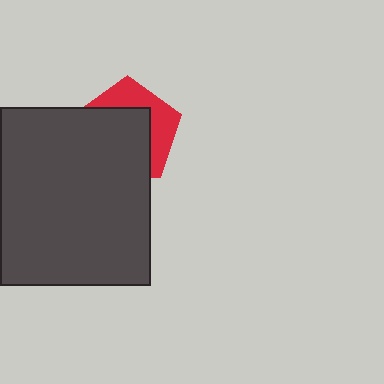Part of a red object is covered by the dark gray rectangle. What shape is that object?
It is a pentagon.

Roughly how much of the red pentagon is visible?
A small part of it is visible (roughly 38%).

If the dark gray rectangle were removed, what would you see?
You would see the complete red pentagon.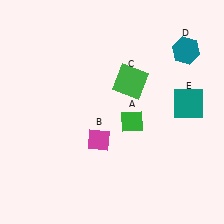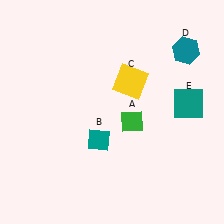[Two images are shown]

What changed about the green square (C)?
In Image 1, C is green. In Image 2, it changed to yellow.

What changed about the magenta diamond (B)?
In Image 1, B is magenta. In Image 2, it changed to teal.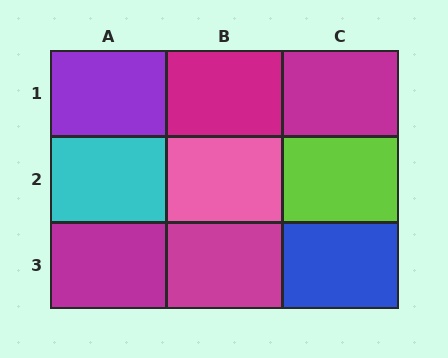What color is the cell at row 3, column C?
Blue.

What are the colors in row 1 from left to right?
Purple, magenta, magenta.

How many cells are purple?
1 cell is purple.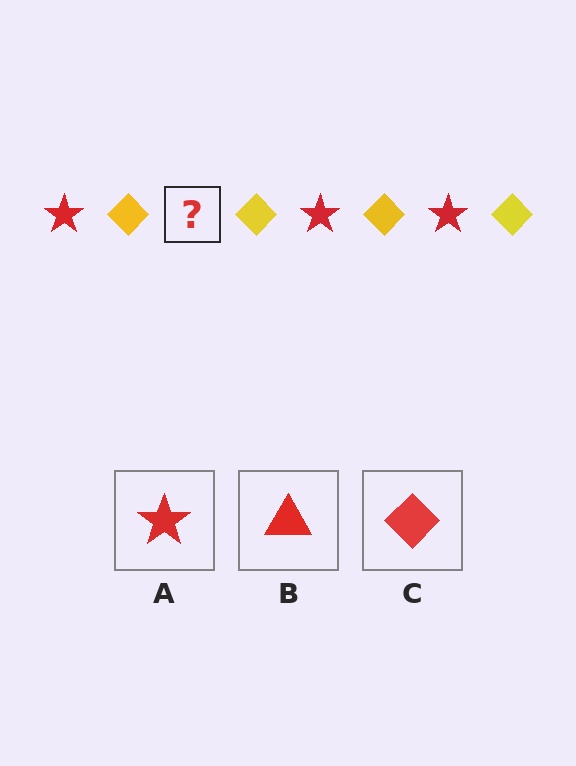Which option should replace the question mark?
Option A.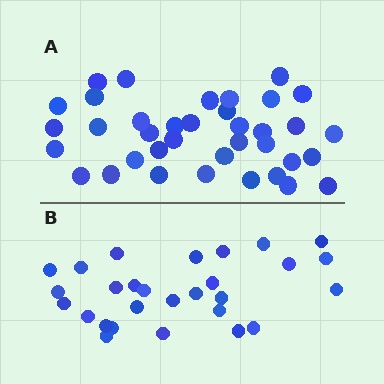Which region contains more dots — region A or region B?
Region A (the top region) has more dots.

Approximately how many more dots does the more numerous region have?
Region A has roughly 8 or so more dots than region B.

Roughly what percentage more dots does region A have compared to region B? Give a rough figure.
About 30% more.